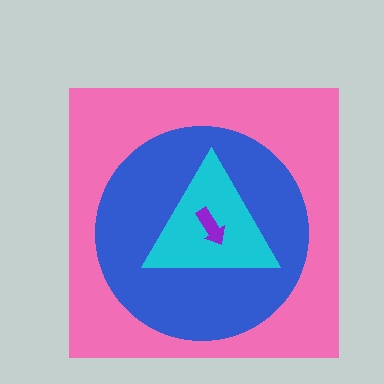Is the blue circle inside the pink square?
Yes.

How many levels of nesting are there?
4.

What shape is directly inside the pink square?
The blue circle.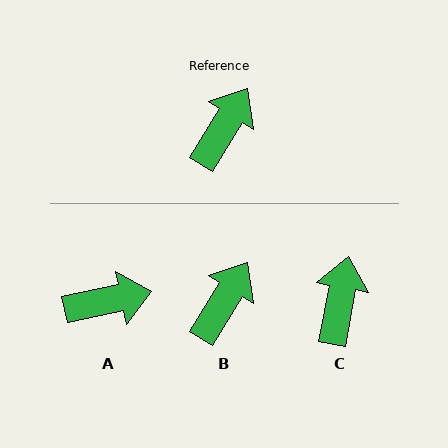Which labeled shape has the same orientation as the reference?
B.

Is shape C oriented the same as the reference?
No, it is off by about 21 degrees.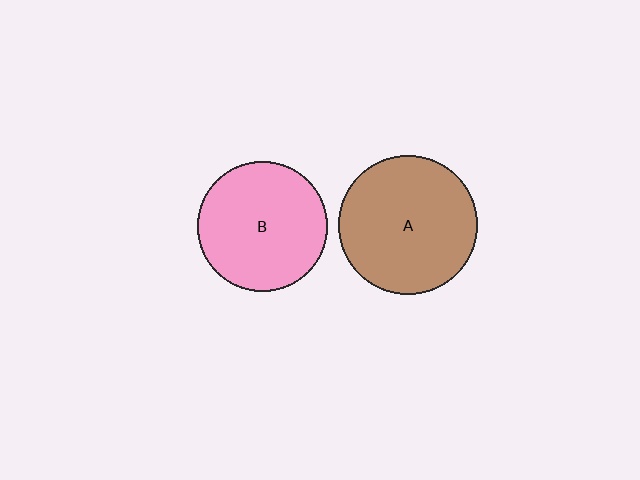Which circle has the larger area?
Circle A (brown).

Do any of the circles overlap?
No, none of the circles overlap.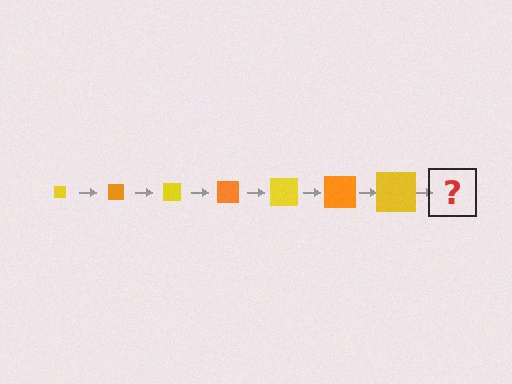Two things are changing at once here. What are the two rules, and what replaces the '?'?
The two rules are that the square grows larger each step and the color cycles through yellow and orange. The '?' should be an orange square, larger than the previous one.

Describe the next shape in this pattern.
It should be an orange square, larger than the previous one.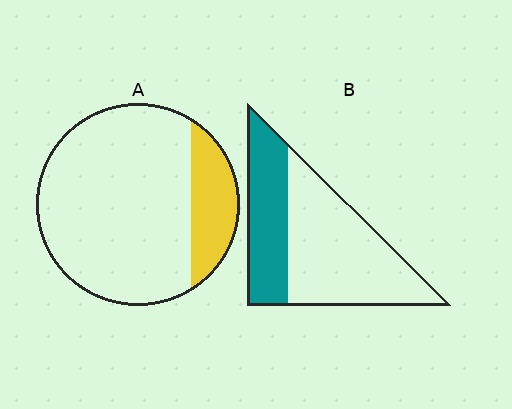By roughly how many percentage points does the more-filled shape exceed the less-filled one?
By roughly 20 percentage points (B over A).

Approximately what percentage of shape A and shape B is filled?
A is approximately 20% and B is approximately 35%.